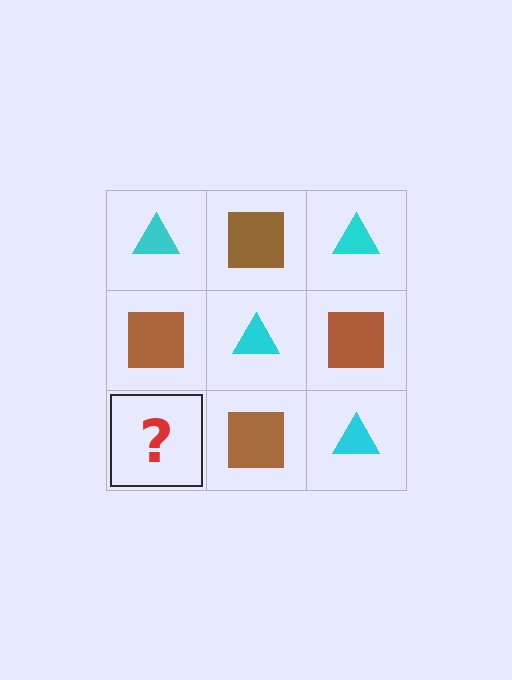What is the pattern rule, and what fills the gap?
The rule is that it alternates cyan triangle and brown square in a checkerboard pattern. The gap should be filled with a cyan triangle.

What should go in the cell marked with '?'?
The missing cell should contain a cyan triangle.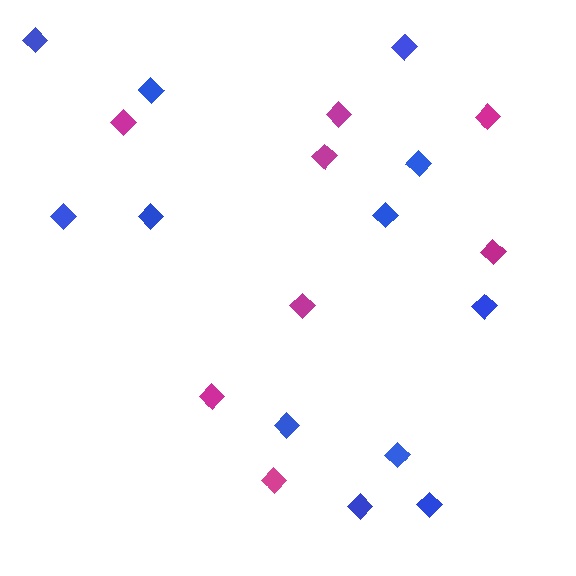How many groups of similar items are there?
There are 2 groups: one group of magenta diamonds (8) and one group of blue diamonds (12).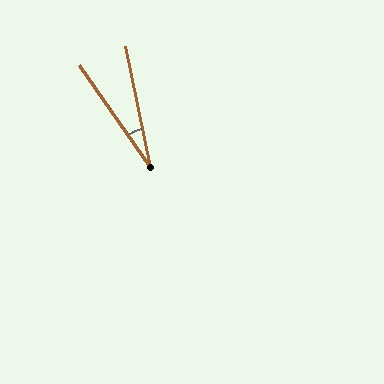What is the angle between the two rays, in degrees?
Approximately 23 degrees.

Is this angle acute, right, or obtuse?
It is acute.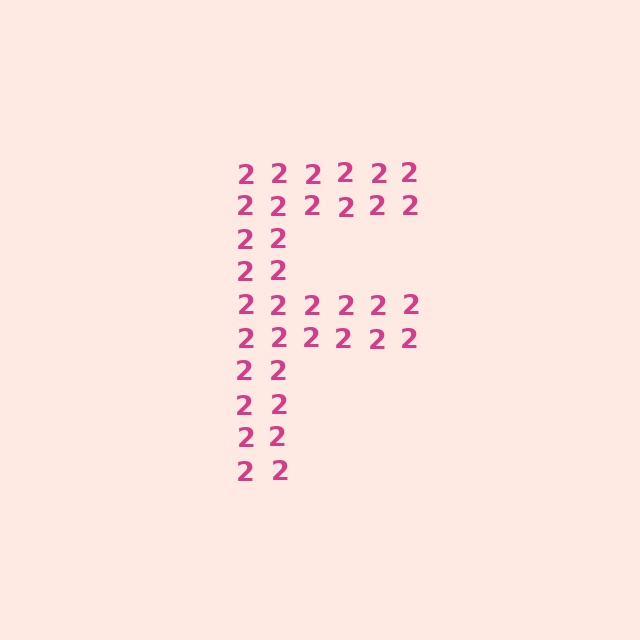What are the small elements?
The small elements are digit 2's.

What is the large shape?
The large shape is the letter F.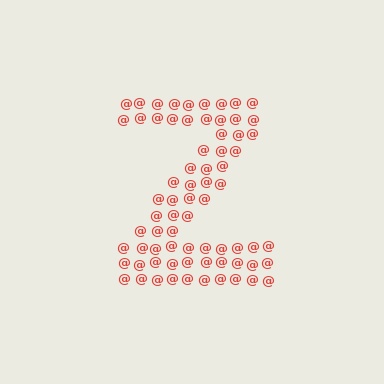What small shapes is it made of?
It is made of small at signs.